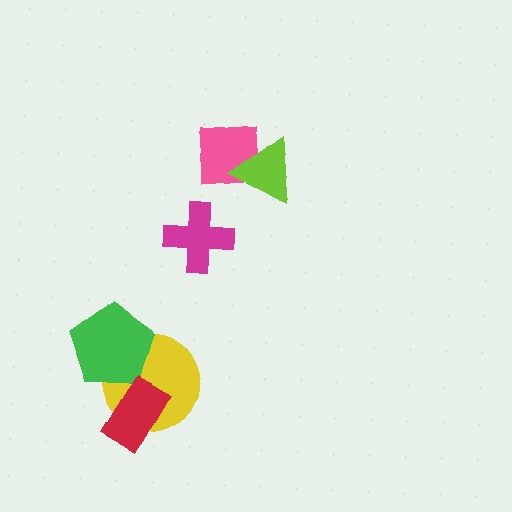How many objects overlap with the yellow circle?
2 objects overlap with the yellow circle.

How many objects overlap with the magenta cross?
0 objects overlap with the magenta cross.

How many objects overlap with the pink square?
1 object overlaps with the pink square.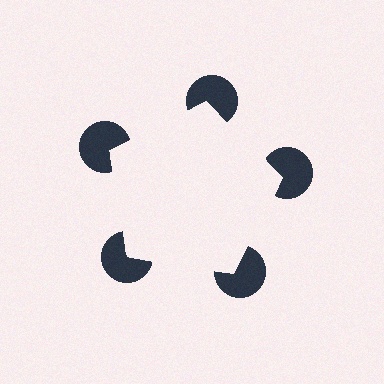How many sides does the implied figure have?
5 sides.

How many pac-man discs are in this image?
There are 5 — one at each vertex of the illusory pentagon.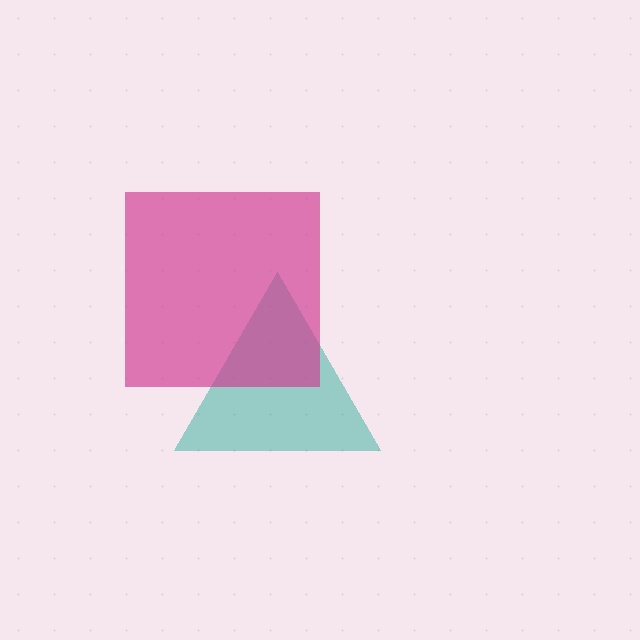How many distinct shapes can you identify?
There are 2 distinct shapes: a teal triangle, a magenta square.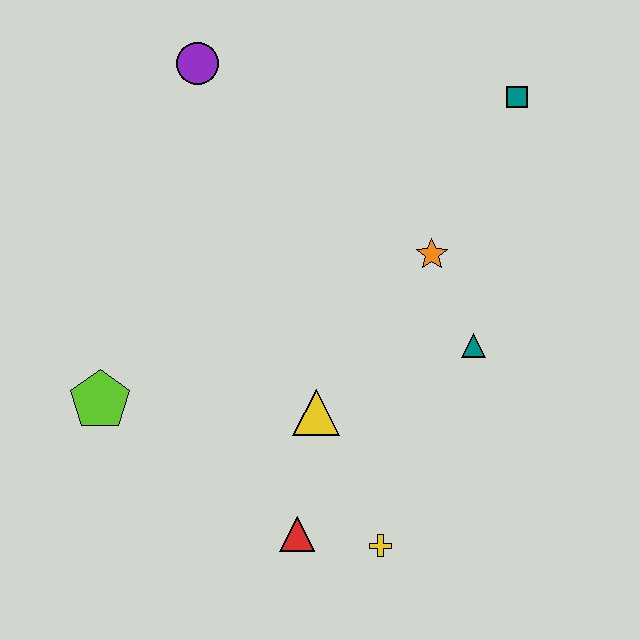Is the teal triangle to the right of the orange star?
Yes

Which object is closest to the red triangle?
The yellow cross is closest to the red triangle.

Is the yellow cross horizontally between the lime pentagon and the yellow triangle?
No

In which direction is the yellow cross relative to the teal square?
The yellow cross is below the teal square.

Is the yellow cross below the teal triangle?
Yes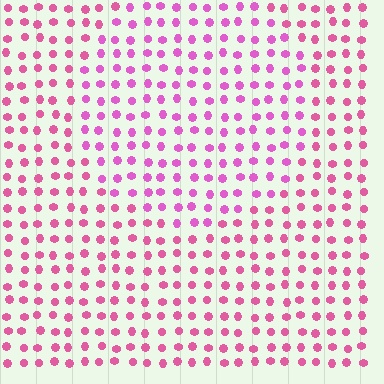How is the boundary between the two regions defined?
The boundary is defined purely by a slight shift in hue (about 20 degrees). Spacing, size, and orientation are identical on both sides.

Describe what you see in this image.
The image is filled with small pink elements in a uniform arrangement. A circle-shaped region is visible where the elements are tinted to a slightly different hue, forming a subtle color boundary.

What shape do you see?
I see a circle.